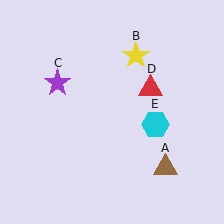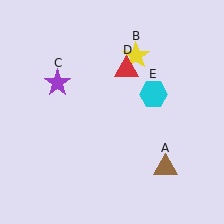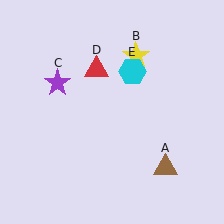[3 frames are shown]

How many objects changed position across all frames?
2 objects changed position: red triangle (object D), cyan hexagon (object E).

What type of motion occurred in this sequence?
The red triangle (object D), cyan hexagon (object E) rotated counterclockwise around the center of the scene.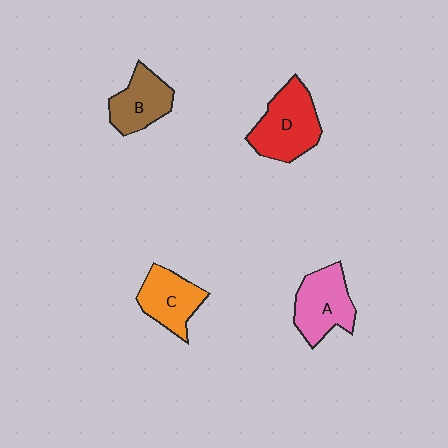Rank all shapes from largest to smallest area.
From largest to smallest: D (red), A (pink), C (orange), B (brown).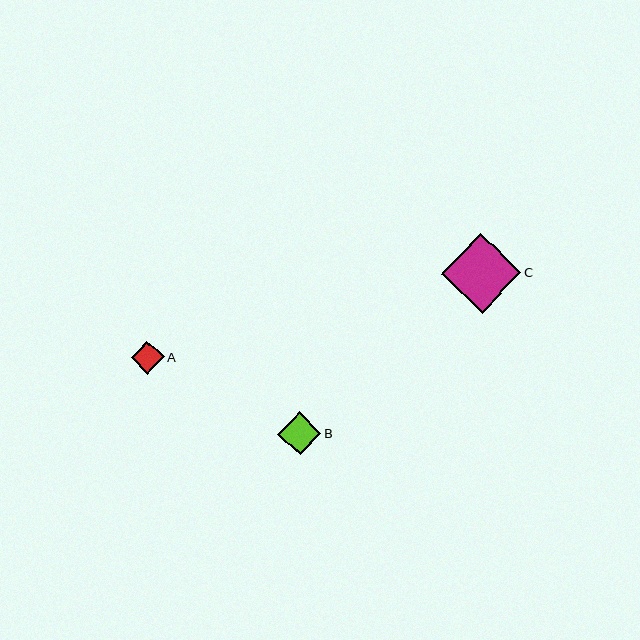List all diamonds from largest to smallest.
From largest to smallest: C, B, A.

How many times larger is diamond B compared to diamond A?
Diamond B is approximately 1.3 times the size of diamond A.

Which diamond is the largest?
Diamond C is the largest with a size of approximately 80 pixels.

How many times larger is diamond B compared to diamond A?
Diamond B is approximately 1.3 times the size of diamond A.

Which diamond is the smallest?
Diamond A is the smallest with a size of approximately 33 pixels.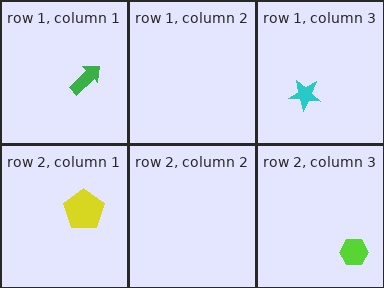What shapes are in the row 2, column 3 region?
The lime hexagon.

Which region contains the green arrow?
The row 1, column 1 region.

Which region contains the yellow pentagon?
The row 2, column 1 region.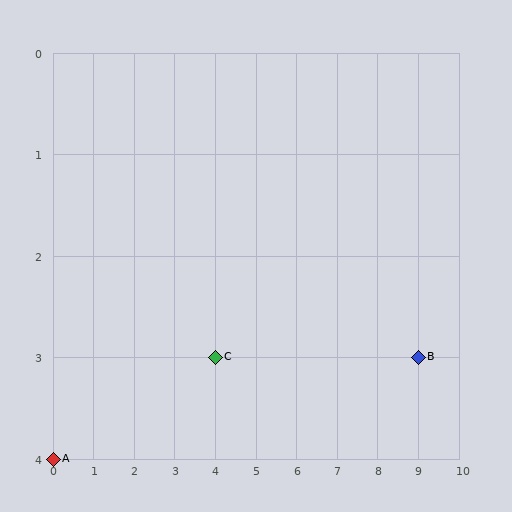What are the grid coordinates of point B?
Point B is at grid coordinates (9, 3).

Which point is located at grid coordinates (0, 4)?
Point A is at (0, 4).